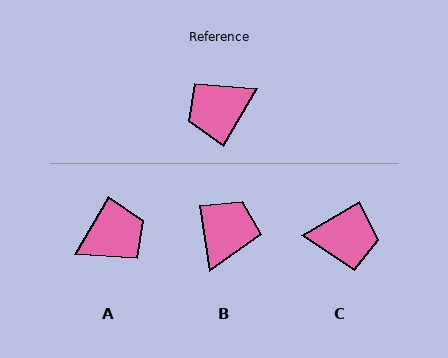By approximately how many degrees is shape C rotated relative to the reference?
Approximately 151 degrees counter-clockwise.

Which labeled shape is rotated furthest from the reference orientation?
A, about 179 degrees away.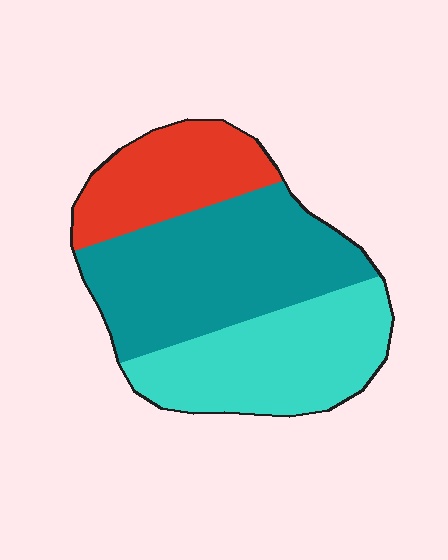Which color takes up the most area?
Teal, at roughly 45%.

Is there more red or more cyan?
Cyan.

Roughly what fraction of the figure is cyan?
Cyan covers 34% of the figure.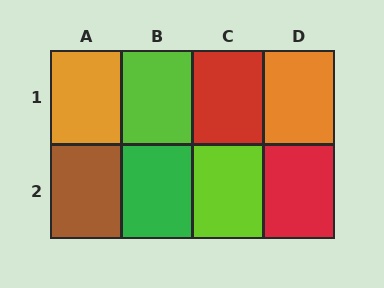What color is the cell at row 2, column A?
Brown.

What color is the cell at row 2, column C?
Lime.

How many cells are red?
2 cells are red.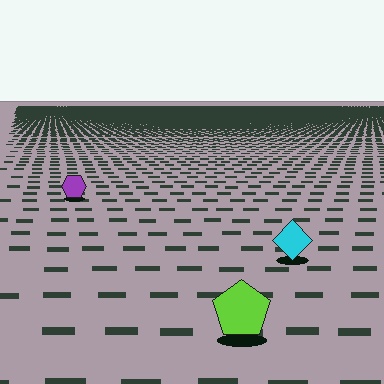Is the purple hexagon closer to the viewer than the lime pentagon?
No. The lime pentagon is closer — you can tell from the texture gradient: the ground texture is coarser near it.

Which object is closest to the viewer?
The lime pentagon is closest. The texture marks near it are larger and more spread out.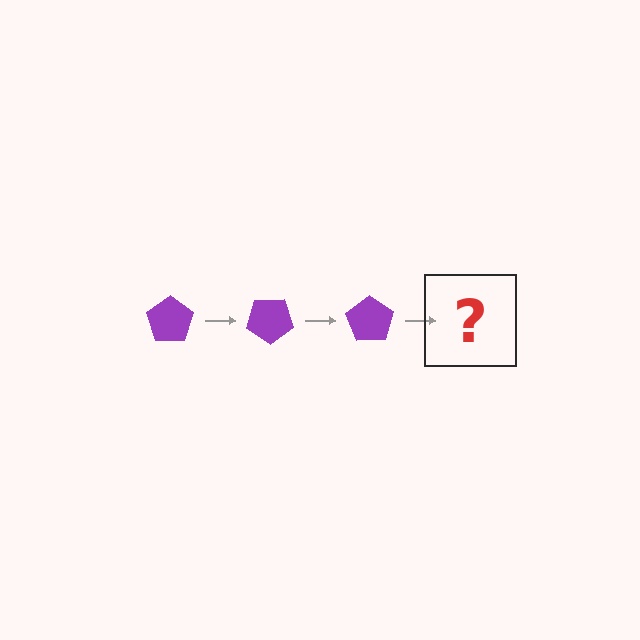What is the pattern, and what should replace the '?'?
The pattern is that the pentagon rotates 35 degrees each step. The '?' should be a purple pentagon rotated 105 degrees.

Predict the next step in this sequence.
The next step is a purple pentagon rotated 105 degrees.